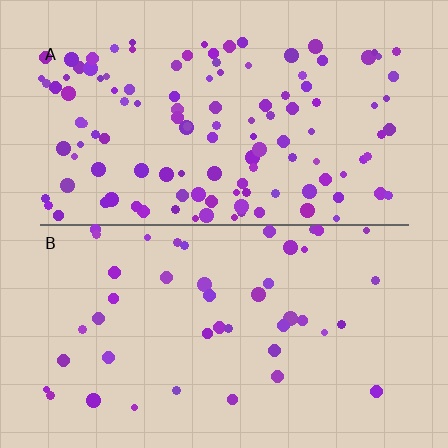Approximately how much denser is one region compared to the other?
Approximately 2.7× — region A over region B.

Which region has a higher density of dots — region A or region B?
A (the top).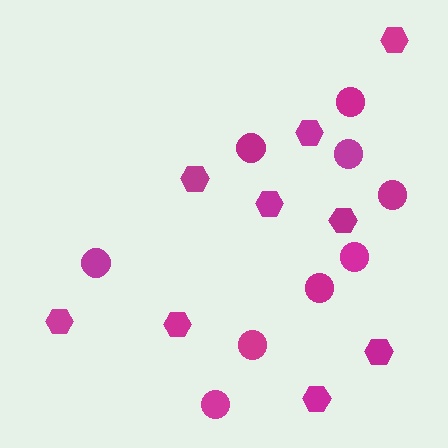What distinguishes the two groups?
There are 2 groups: one group of hexagons (9) and one group of circles (9).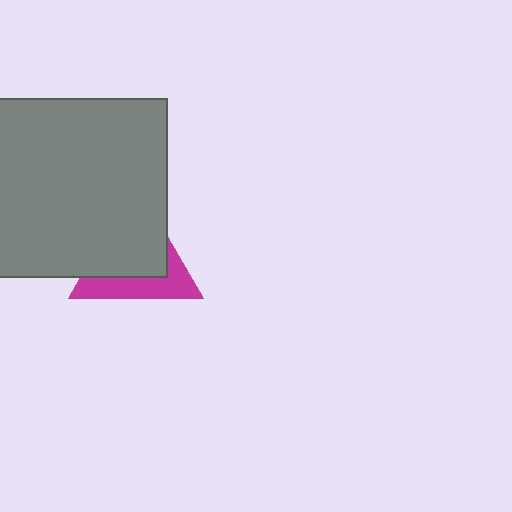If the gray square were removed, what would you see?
You would see the complete magenta triangle.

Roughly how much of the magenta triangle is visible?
A small part of it is visible (roughly 40%).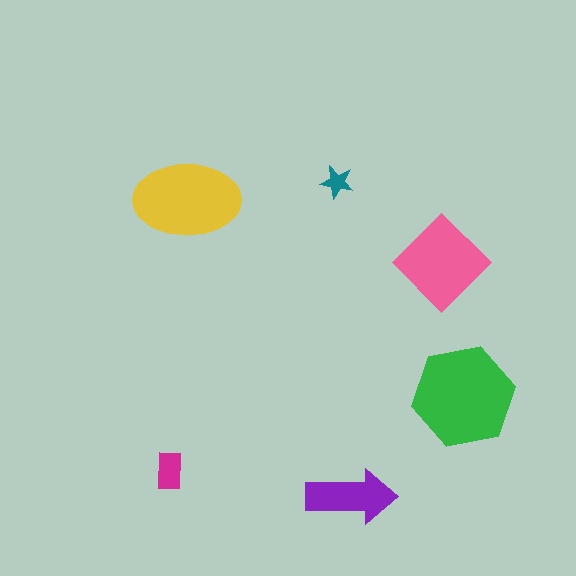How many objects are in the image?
There are 6 objects in the image.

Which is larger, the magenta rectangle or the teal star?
The magenta rectangle.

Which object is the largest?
The green hexagon.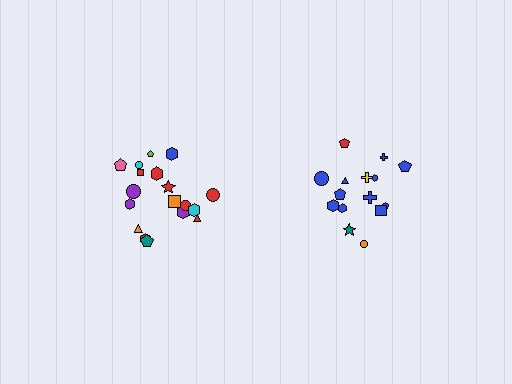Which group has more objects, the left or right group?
The left group.